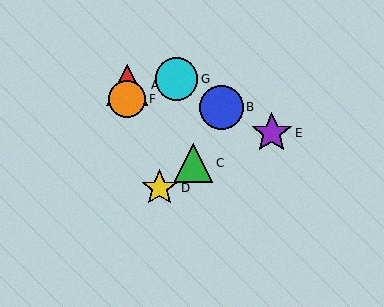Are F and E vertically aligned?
No, F is at x≈127 and E is at x≈272.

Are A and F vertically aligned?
Yes, both are at x≈127.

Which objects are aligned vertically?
Objects A, F are aligned vertically.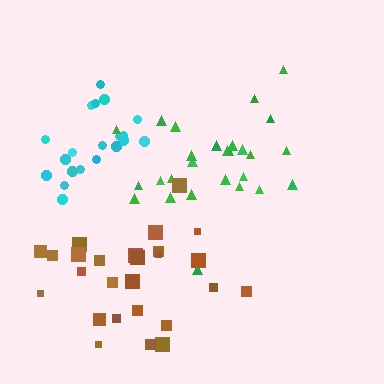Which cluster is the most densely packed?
Cyan.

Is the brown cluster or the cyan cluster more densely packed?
Cyan.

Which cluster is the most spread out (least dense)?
Brown.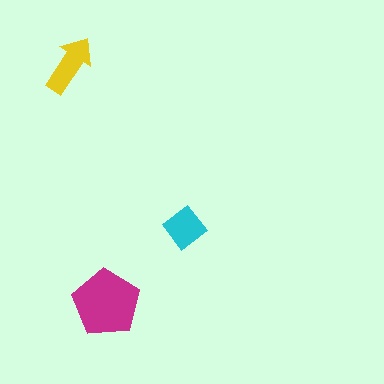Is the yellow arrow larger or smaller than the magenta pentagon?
Smaller.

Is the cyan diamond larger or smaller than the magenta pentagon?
Smaller.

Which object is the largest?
The magenta pentagon.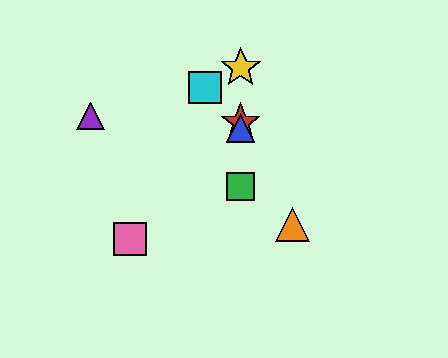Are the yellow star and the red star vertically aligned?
Yes, both are at x≈241.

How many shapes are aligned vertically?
4 shapes (the red star, the blue triangle, the green square, the yellow star) are aligned vertically.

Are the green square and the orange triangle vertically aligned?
No, the green square is at x≈241 and the orange triangle is at x≈293.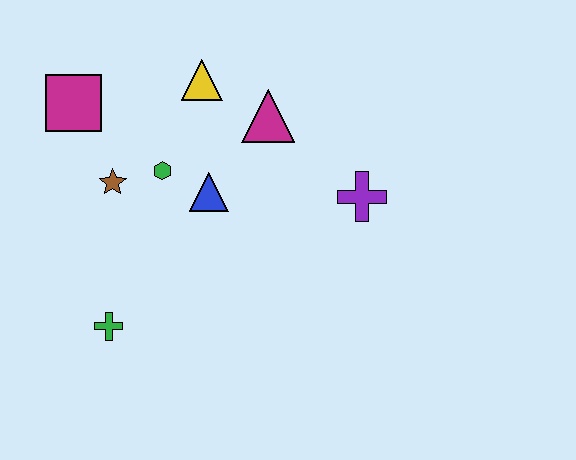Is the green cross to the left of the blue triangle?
Yes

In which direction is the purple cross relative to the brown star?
The purple cross is to the right of the brown star.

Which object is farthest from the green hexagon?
The purple cross is farthest from the green hexagon.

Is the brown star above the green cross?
Yes